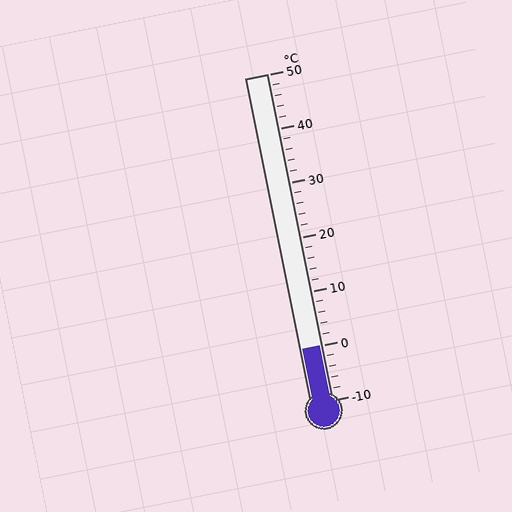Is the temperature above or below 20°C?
The temperature is below 20°C.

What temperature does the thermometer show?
The thermometer shows approximately 0°C.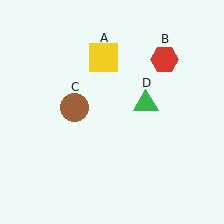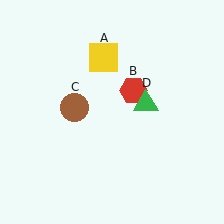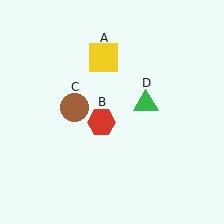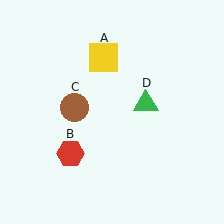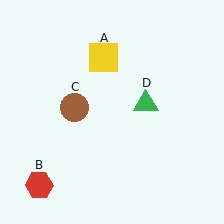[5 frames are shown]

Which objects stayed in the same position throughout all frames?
Yellow square (object A) and brown circle (object C) and green triangle (object D) remained stationary.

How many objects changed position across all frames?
1 object changed position: red hexagon (object B).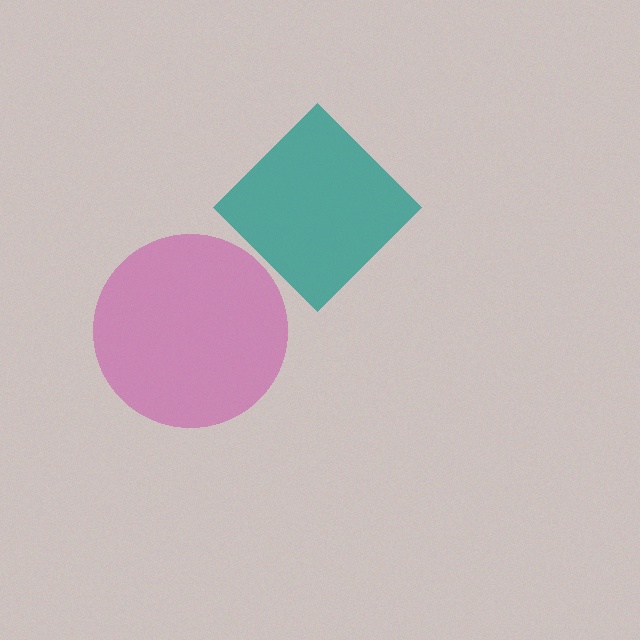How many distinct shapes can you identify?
There are 2 distinct shapes: a teal diamond, a magenta circle.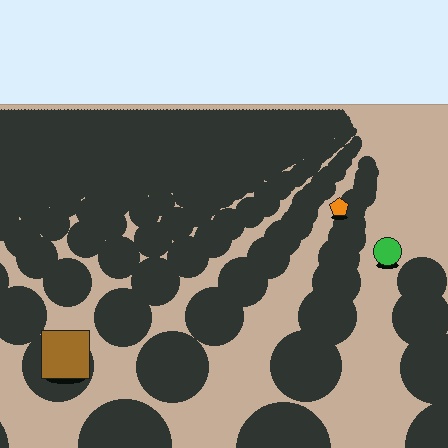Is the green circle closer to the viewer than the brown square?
No. The brown square is closer — you can tell from the texture gradient: the ground texture is coarser near it.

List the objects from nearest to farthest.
From nearest to farthest: the brown square, the green circle, the orange pentagon.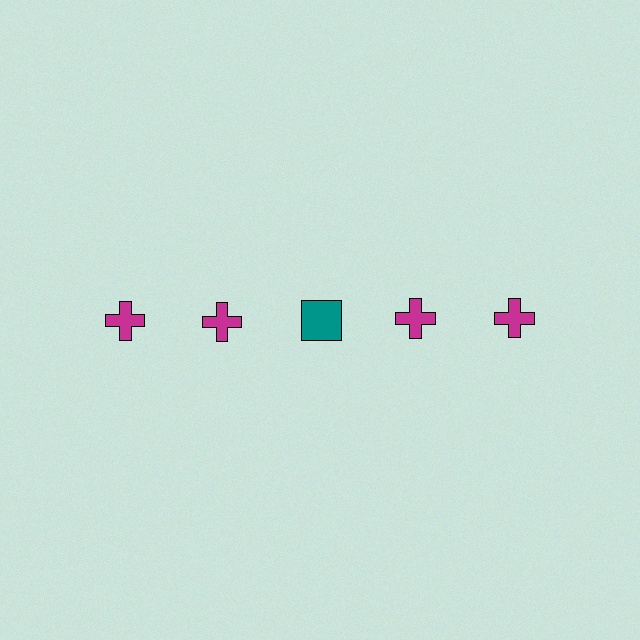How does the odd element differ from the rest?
It differs in both color (teal instead of magenta) and shape (square instead of cross).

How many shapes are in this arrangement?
There are 5 shapes arranged in a grid pattern.